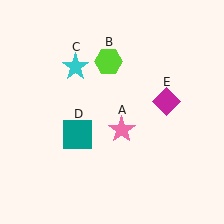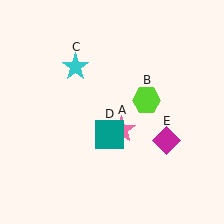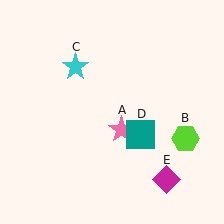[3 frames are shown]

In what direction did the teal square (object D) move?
The teal square (object D) moved right.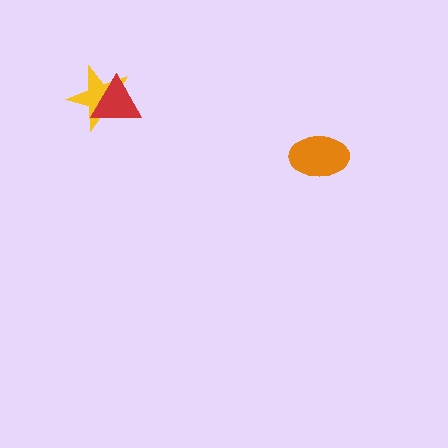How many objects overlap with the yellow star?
1 object overlaps with the yellow star.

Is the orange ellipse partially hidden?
No, no other shape covers it.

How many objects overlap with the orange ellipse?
0 objects overlap with the orange ellipse.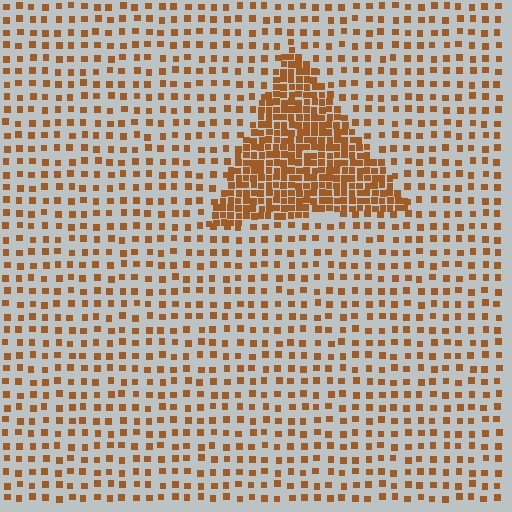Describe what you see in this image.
The image contains small brown elements arranged at two different densities. A triangle-shaped region is visible where the elements are more densely packed than the surrounding area.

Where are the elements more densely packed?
The elements are more densely packed inside the triangle boundary.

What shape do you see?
I see a triangle.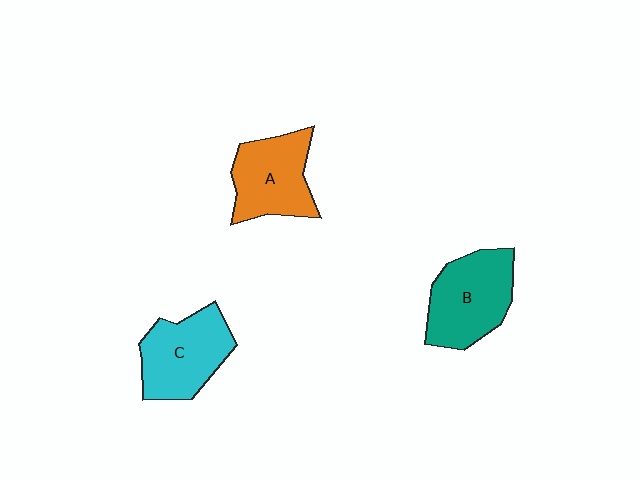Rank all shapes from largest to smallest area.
From largest to smallest: B (teal), C (cyan), A (orange).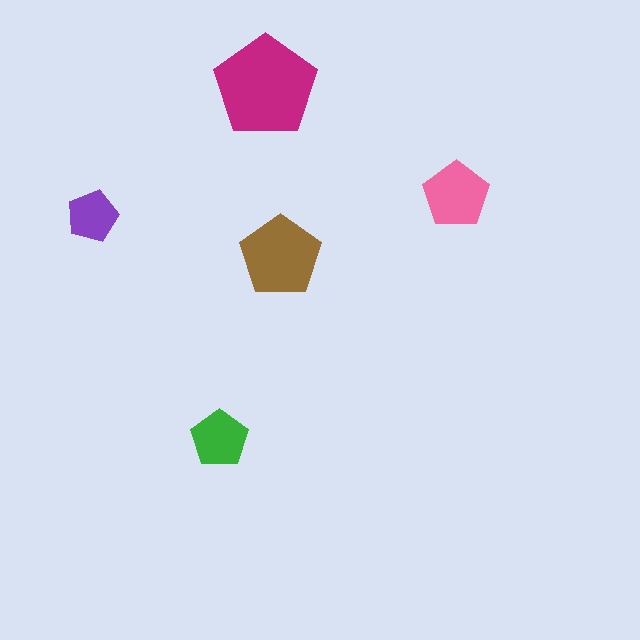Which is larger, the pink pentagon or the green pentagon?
The pink one.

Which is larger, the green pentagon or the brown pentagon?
The brown one.